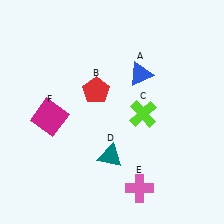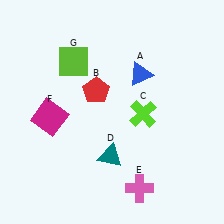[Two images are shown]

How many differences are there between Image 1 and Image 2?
There is 1 difference between the two images.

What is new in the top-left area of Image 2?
A lime square (G) was added in the top-left area of Image 2.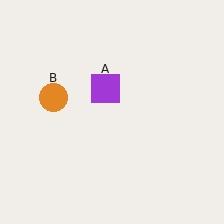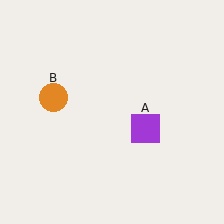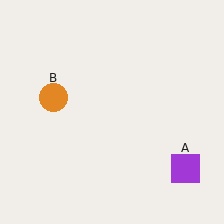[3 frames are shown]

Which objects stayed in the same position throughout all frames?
Orange circle (object B) remained stationary.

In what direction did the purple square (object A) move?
The purple square (object A) moved down and to the right.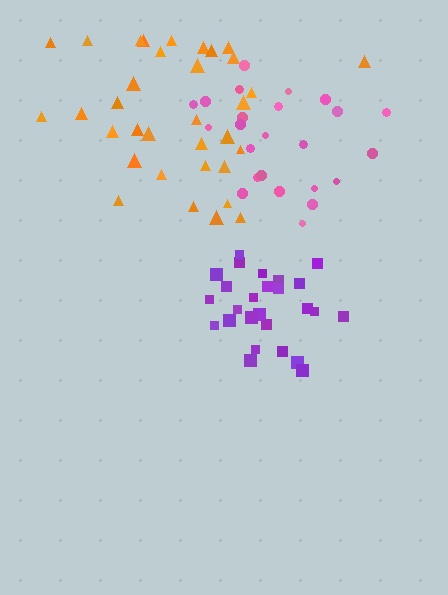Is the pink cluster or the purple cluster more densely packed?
Purple.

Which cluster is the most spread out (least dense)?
Orange.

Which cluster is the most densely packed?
Purple.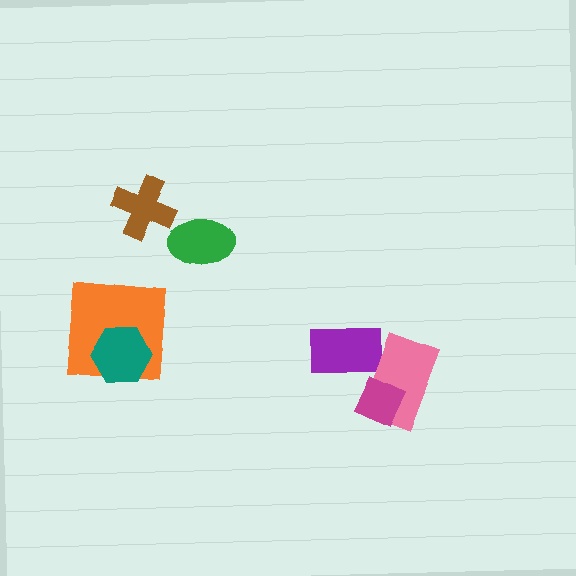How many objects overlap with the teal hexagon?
1 object overlaps with the teal hexagon.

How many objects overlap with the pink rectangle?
2 objects overlap with the pink rectangle.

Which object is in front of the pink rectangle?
The magenta diamond is in front of the pink rectangle.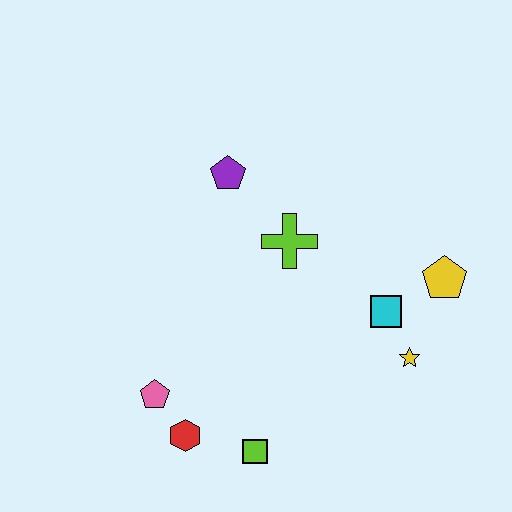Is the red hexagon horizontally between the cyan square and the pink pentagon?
Yes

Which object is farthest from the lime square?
The purple pentagon is farthest from the lime square.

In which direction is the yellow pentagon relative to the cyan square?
The yellow pentagon is to the right of the cyan square.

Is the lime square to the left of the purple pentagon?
No